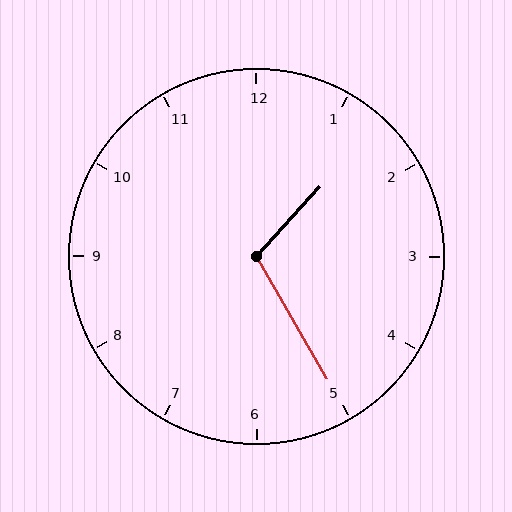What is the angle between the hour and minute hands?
Approximately 108 degrees.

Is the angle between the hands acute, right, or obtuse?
It is obtuse.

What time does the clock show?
1:25.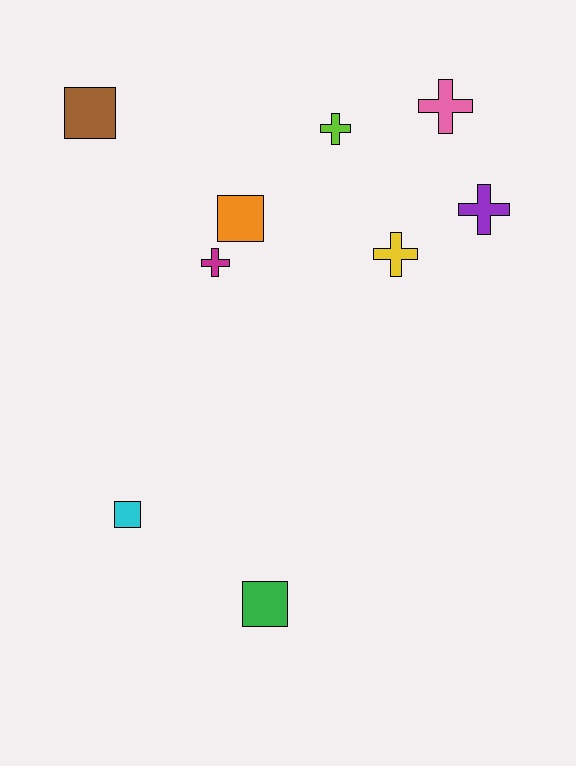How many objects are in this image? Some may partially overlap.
There are 9 objects.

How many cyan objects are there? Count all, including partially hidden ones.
There is 1 cyan object.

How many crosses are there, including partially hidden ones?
There are 5 crosses.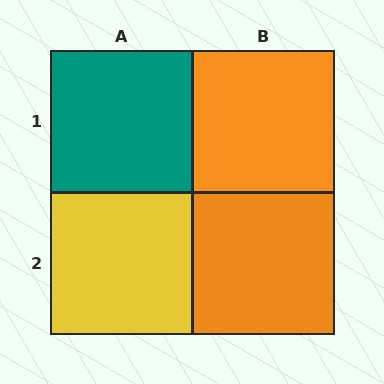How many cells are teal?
1 cell is teal.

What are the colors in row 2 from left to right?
Yellow, orange.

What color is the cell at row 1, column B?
Orange.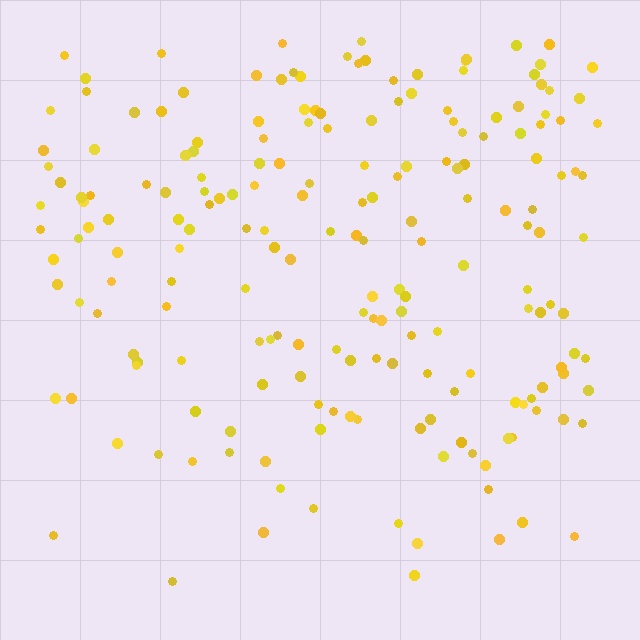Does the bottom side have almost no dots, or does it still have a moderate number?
Still a moderate number, just noticeably fewer than the top.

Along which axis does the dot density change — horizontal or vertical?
Vertical.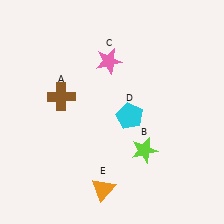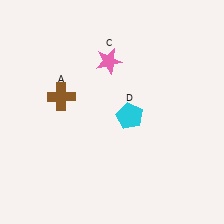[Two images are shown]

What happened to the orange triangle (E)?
The orange triangle (E) was removed in Image 2. It was in the bottom-left area of Image 1.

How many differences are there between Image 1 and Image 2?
There are 2 differences between the two images.